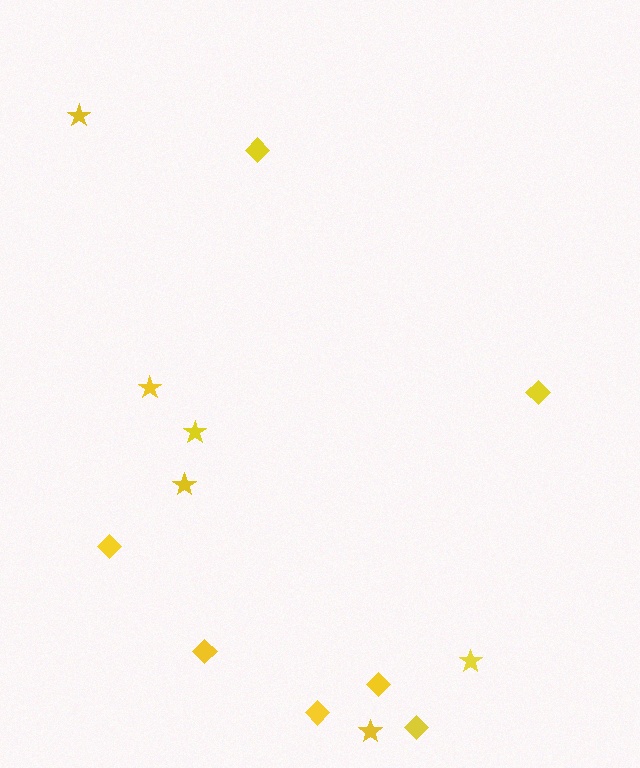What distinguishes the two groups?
There are 2 groups: one group of stars (6) and one group of diamonds (7).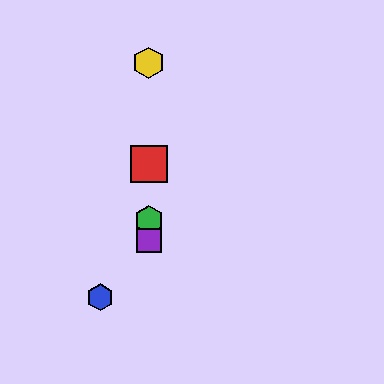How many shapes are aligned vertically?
4 shapes (the red square, the green hexagon, the yellow hexagon, the purple square) are aligned vertically.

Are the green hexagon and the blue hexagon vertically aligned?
No, the green hexagon is at x≈149 and the blue hexagon is at x≈100.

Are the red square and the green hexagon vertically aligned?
Yes, both are at x≈149.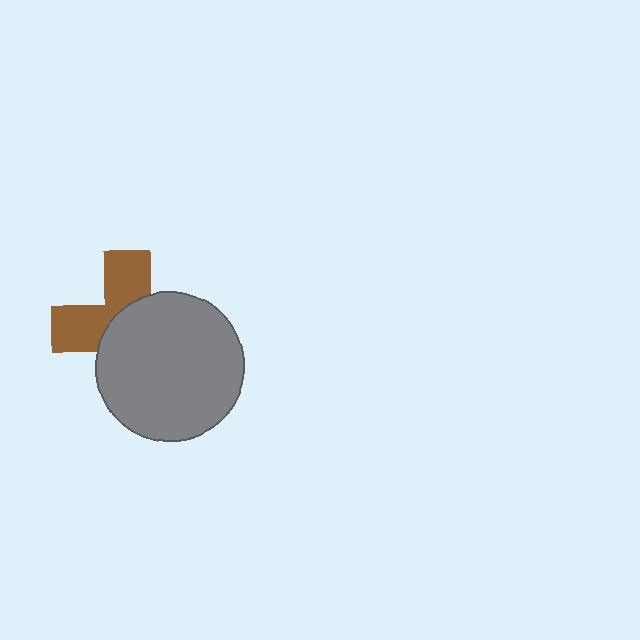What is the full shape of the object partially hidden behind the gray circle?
The partially hidden object is a brown cross.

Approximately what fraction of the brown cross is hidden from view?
Roughly 59% of the brown cross is hidden behind the gray circle.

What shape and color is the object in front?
The object in front is a gray circle.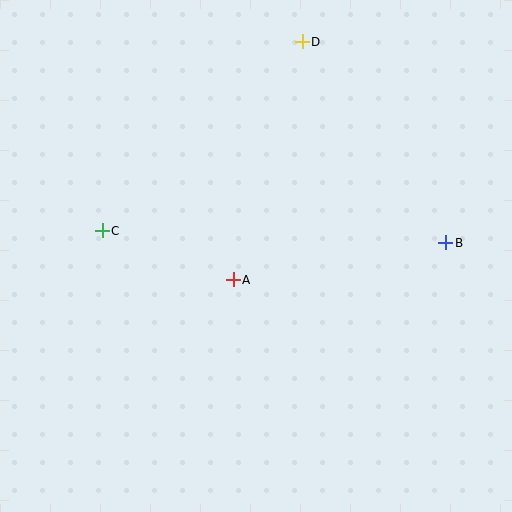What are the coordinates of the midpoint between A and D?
The midpoint between A and D is at (268, 161).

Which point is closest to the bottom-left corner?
Point C is closest to the bottom-left corner.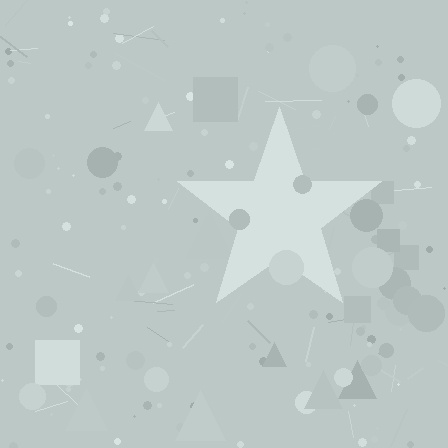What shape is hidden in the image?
A star is hidden in the image.